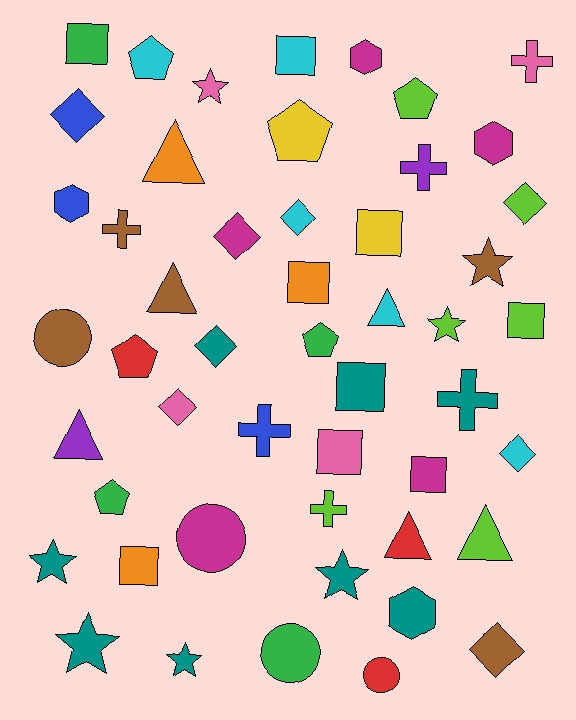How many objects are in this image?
There are 50 objects.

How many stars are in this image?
There are 7 stars.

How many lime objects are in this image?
There are 6 lime objects.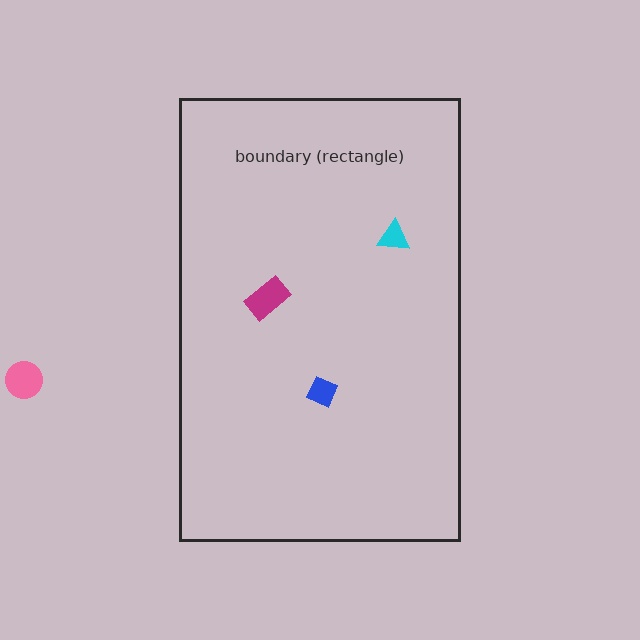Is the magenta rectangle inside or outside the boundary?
Inside.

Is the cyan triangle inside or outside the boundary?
Inside.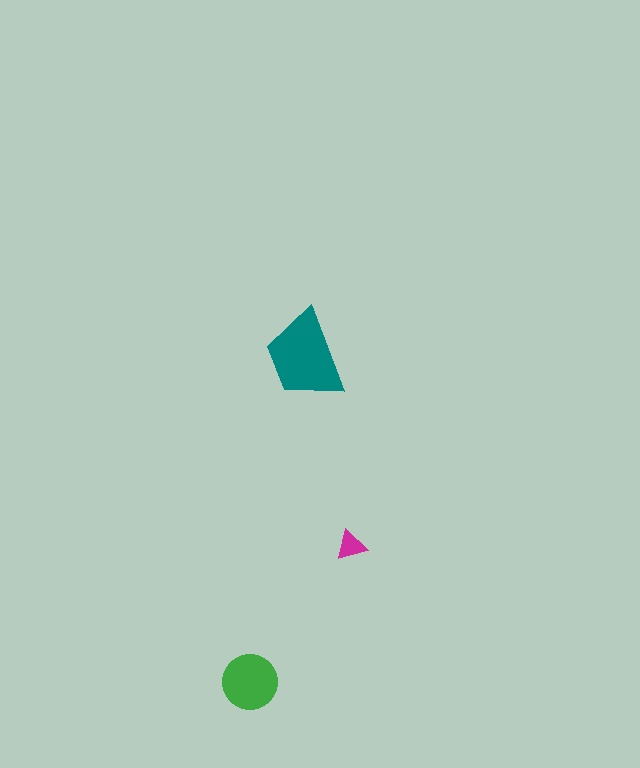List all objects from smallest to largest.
The magenta triangle, the green circle, the teal trapezoid.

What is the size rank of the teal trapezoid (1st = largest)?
1st.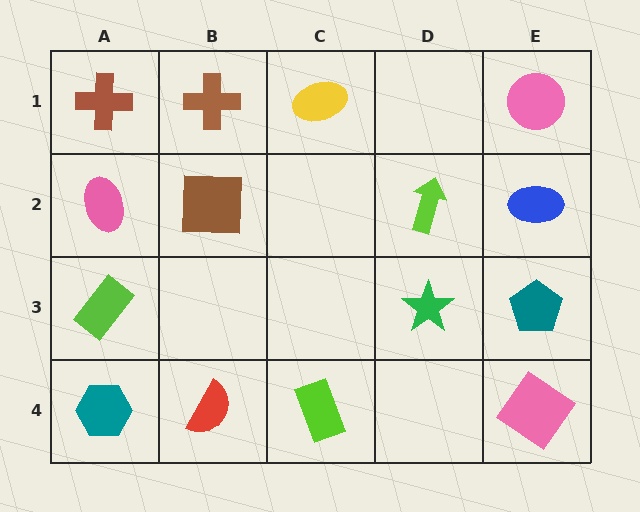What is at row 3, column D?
A green star.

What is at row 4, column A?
A teal hexagon.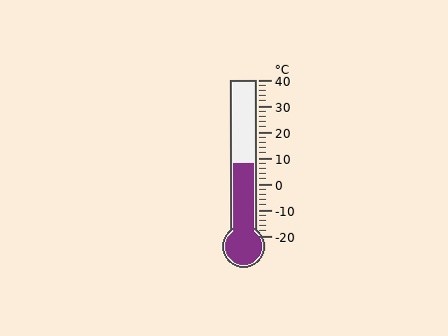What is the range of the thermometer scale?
The thermometer scale ranges from -20°C to 40°C.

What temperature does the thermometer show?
The thermometer shows approximately 8°C.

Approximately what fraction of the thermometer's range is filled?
The thermometer is filled to approximately 45% of its range.